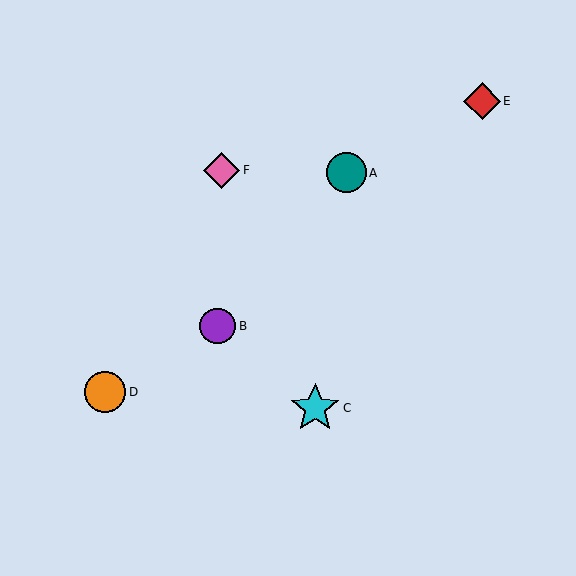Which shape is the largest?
The cyan star (labeled C) is the largest.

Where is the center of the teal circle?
The center of the teal circle is at (346, 173).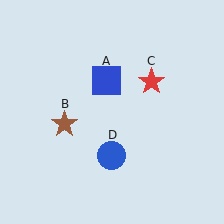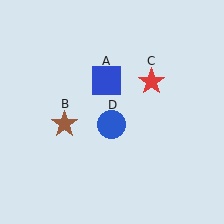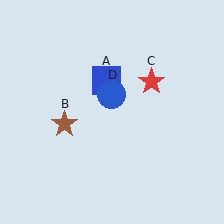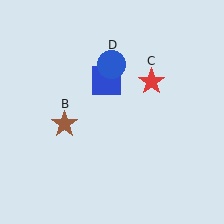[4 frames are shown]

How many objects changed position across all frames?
1 object changed position: blue circle (object D).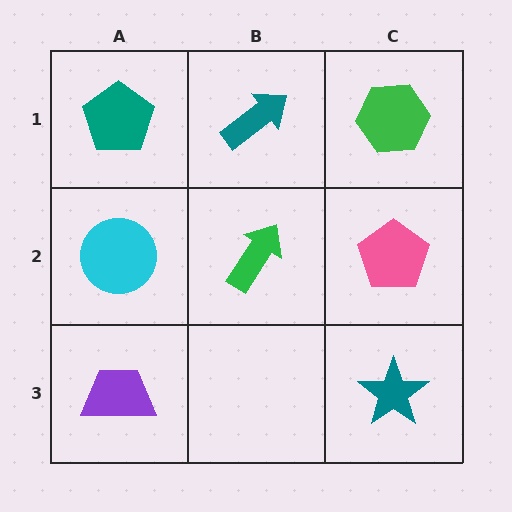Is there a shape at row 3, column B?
No, that cell is empty.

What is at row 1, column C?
A green hexagon.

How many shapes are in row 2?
3 shapes.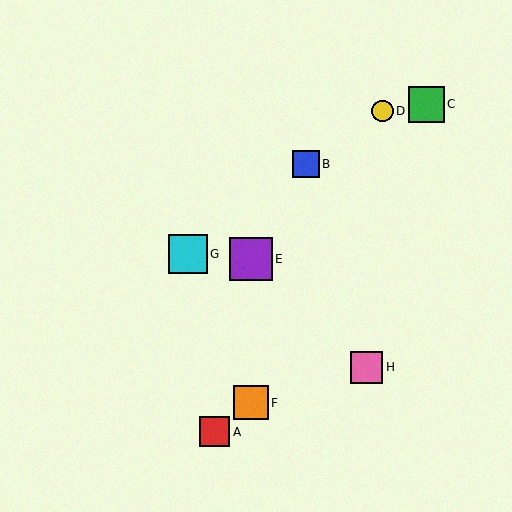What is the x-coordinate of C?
Object C is at x≈426.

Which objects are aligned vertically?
Objects E, F are aligned vertically.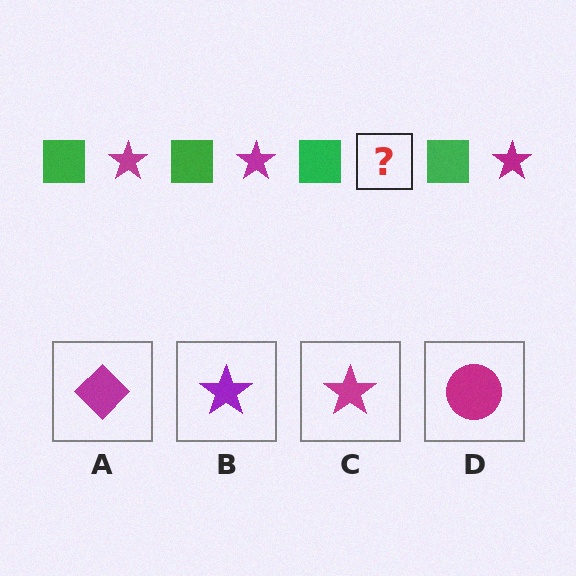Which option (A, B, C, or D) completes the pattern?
C.